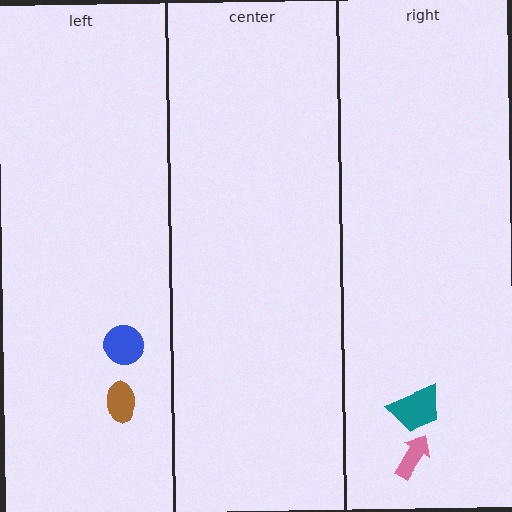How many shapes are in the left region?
2.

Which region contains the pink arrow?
The right region.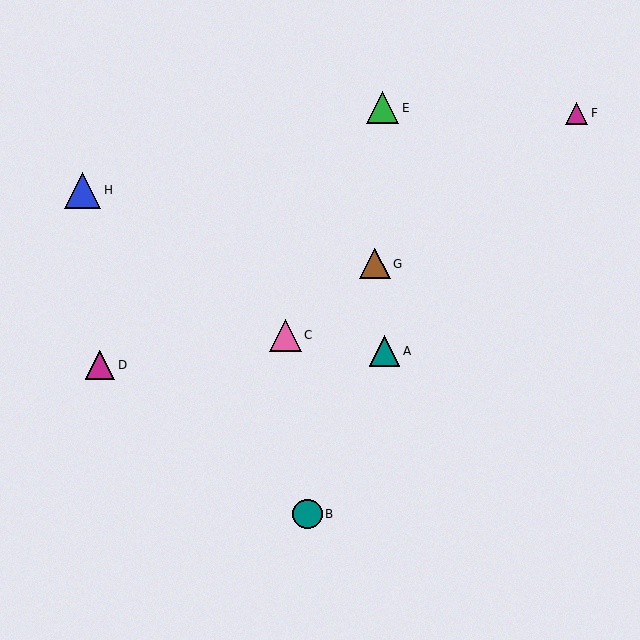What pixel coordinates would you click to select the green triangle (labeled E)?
Click at (383, 108) to select the green triangle E.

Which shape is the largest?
The blue triangle (labeled H) is the largest.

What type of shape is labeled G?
Shape G is a brown triangle.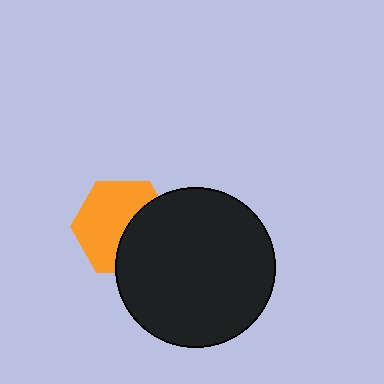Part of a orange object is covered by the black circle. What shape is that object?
It is a hexagon.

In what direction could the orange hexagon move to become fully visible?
The orange hexagon could move left. That would shift it out from behind the black circle entirely.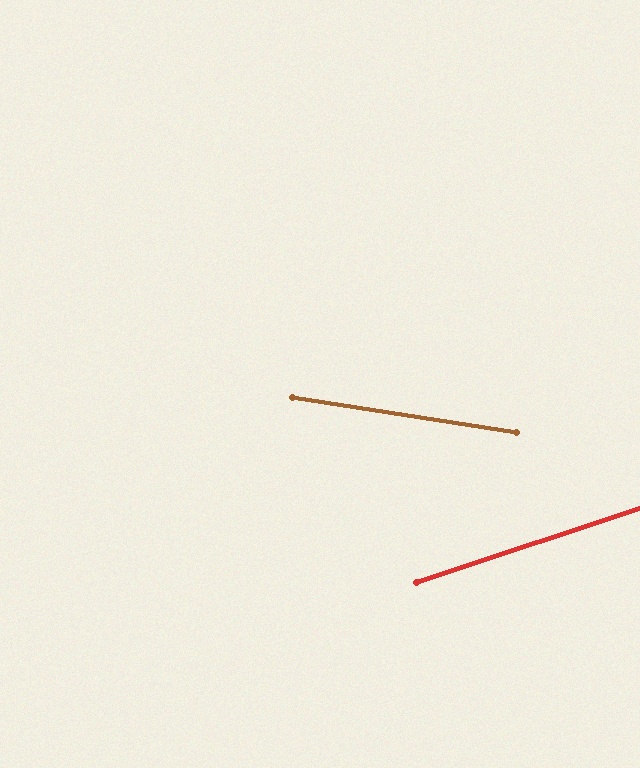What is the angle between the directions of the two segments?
Approximately 27 degrees.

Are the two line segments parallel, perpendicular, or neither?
Neither parallel nor perpendicular — they differ by about 27°.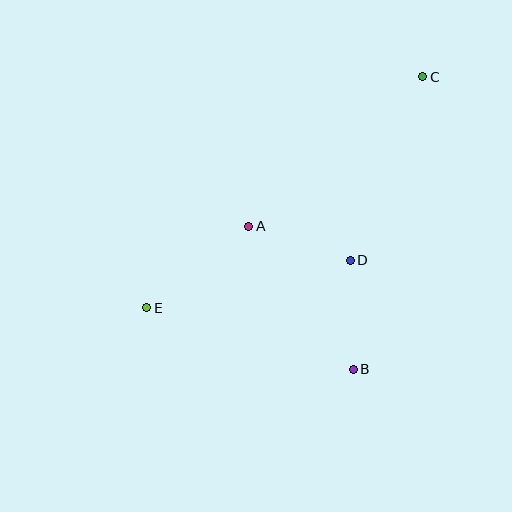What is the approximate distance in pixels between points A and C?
The distance between A and C is approximately 229 pixels.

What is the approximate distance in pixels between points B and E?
The distance between B and E is approximately 215 pixels.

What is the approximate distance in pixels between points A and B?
The distance between A and B is approximately 177 pixels.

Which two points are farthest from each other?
Points C and E are farthest from each other.